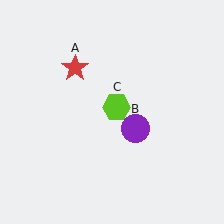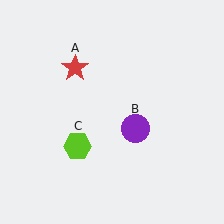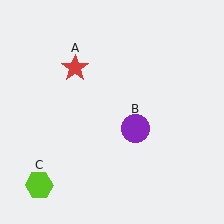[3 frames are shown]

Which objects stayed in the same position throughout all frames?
Red star (object A) and purple circle (object B) remained stationary.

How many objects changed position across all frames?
1 object changed position: lime hexagon (object C).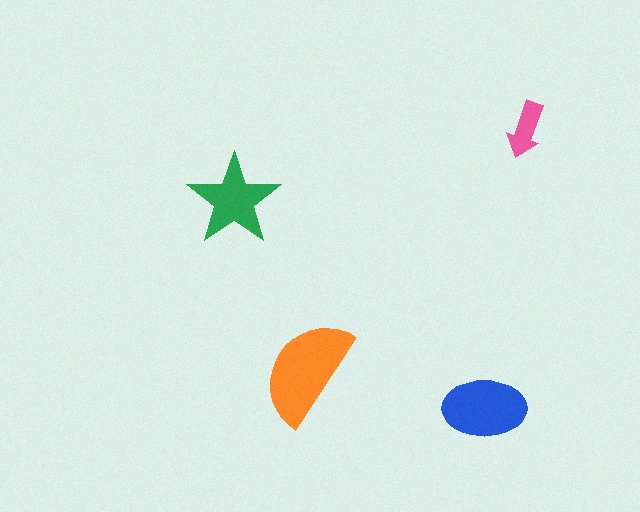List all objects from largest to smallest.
The orange semicircle, the blue ellipse, the green star, the pink arrow.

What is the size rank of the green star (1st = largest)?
3rd.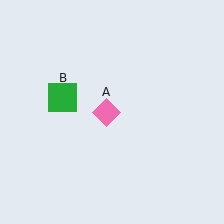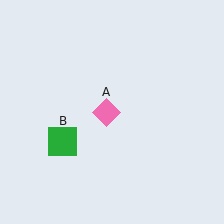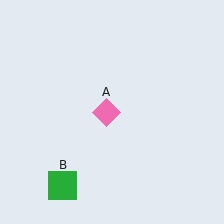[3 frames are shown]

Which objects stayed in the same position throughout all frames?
Pink diamond (object A) remained stationary.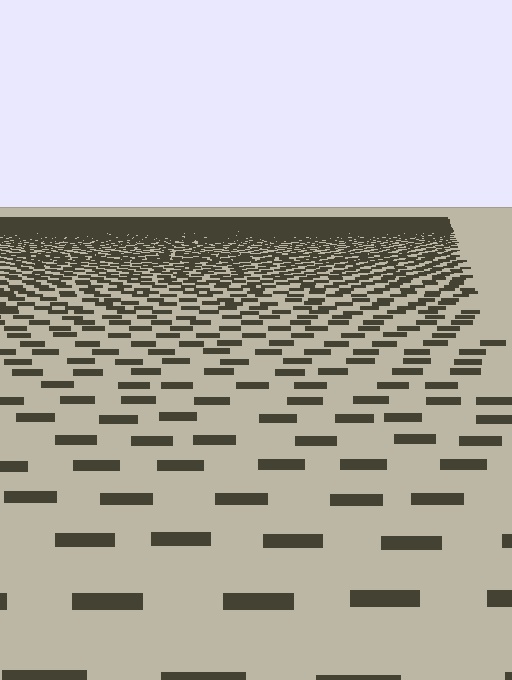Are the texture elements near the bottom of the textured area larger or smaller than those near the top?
Larger. Near the bottom, elements are closer to the viewer and appear at a bigger on-screen size.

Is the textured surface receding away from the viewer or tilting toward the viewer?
The surface is receding away from the viewer. Texture elements get smaller and denser toward the top.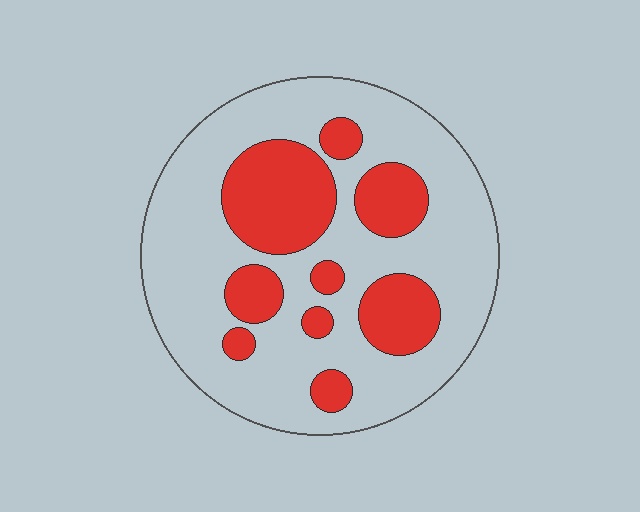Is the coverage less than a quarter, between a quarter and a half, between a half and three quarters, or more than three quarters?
Between a quarter and a half.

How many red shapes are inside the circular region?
9.